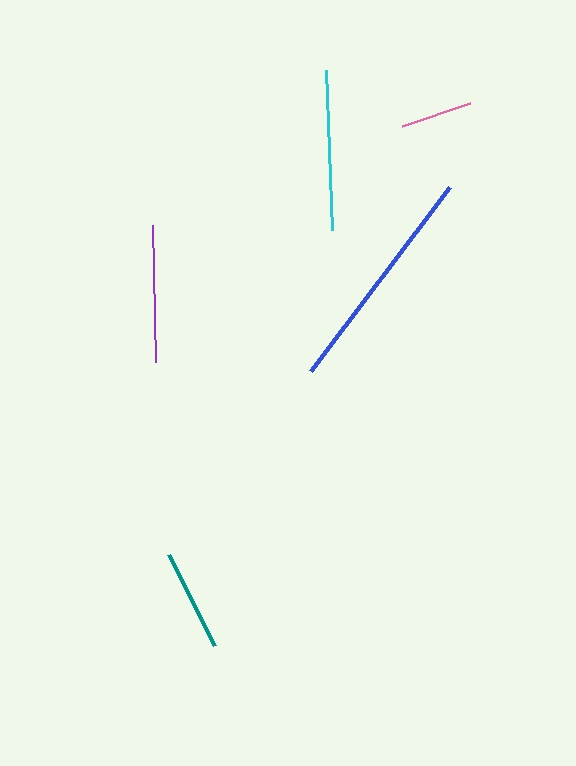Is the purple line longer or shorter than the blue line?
The blue line is longer than the purple line.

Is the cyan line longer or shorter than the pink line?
The cyan line is longer than the pink line.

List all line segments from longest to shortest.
From longest to shortest: blue, cyan, purple, teal, pink.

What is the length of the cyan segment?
The cyan segment is approximately 160 pixels long.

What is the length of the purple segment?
The purple segment is approximately 138 pixels long.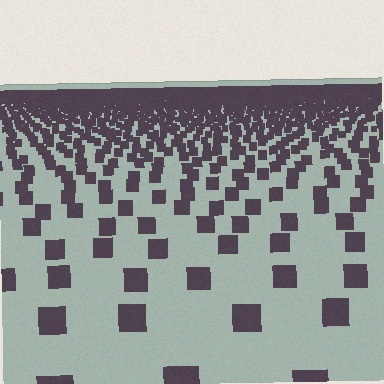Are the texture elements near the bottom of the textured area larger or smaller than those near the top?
Larger. Near the bottom, elements are closer to the viewer and appear at a bigger on-screen size.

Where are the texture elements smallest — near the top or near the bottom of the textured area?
Near the top.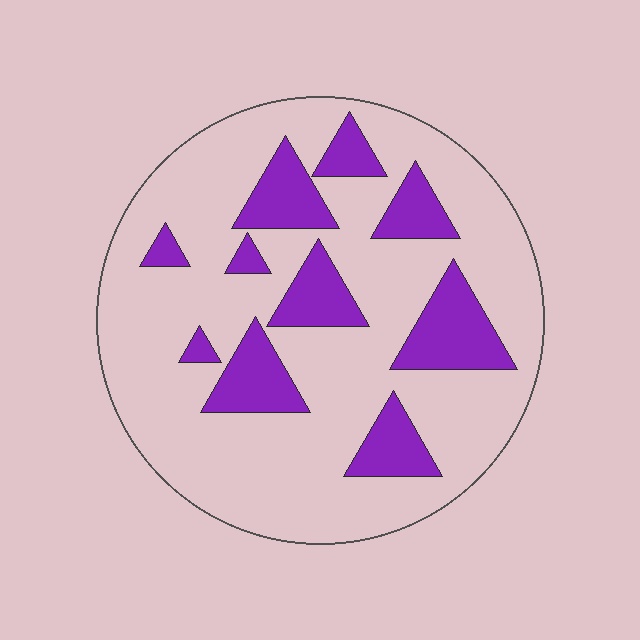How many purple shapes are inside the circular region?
10.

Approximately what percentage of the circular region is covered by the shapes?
Approximately 25%.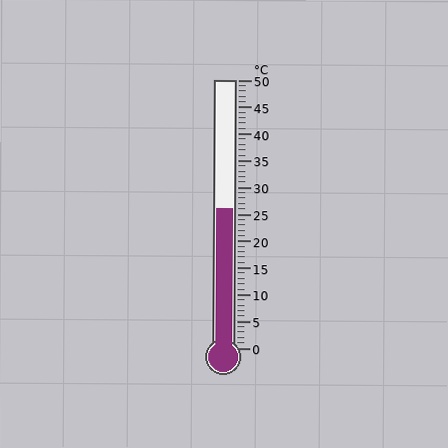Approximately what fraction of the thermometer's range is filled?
The thermometer is filled to approximately 50% of its range.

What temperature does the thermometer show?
The thermometer shows approximately 26°C.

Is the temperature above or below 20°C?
The temperature is above 20°C.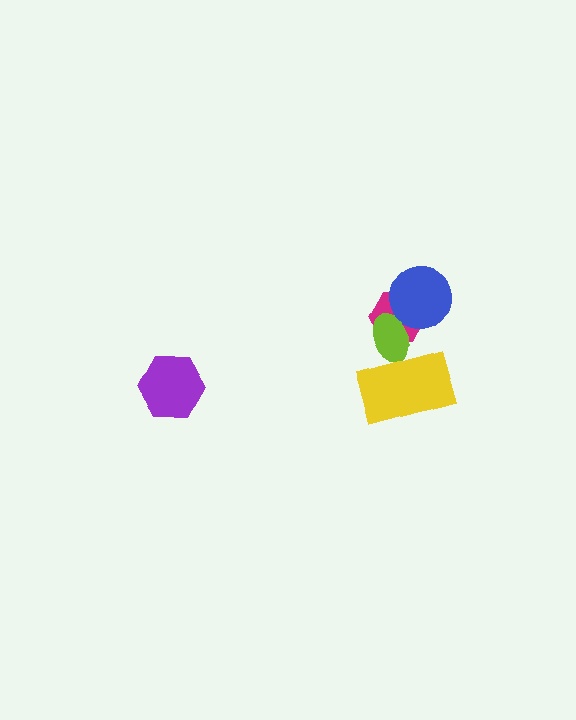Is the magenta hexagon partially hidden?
Yes, it is partially covered by another shape.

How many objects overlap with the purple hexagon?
0 objects overlap with the purple hexagon.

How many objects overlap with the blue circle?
2 objects overlap with the blue circle.